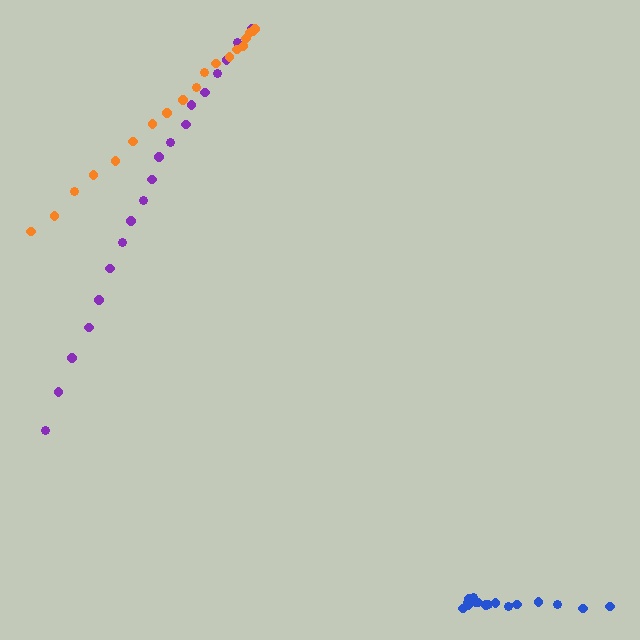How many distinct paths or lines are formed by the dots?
There are 3 distinct paths.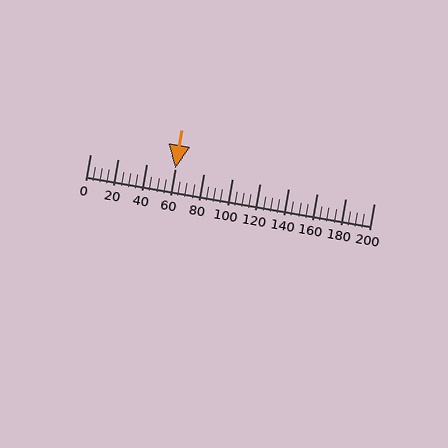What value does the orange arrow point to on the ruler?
The orange arrow points to approximately 60.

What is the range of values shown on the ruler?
The ruler shows values from 0 to 200.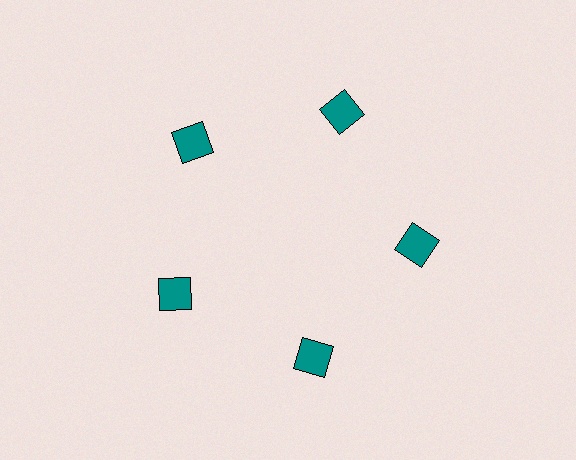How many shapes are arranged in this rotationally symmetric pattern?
There are 5 shapes, arranged in 5 groups of 1.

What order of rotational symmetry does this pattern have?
This pattern has 5-fold rotational symmetry.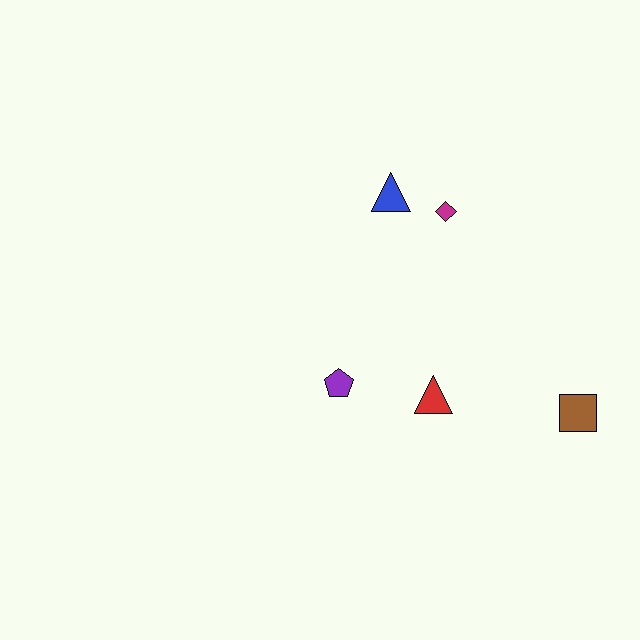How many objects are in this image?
There are 5 objects.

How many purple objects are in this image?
There is 1 purple object.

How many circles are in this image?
There are no circles.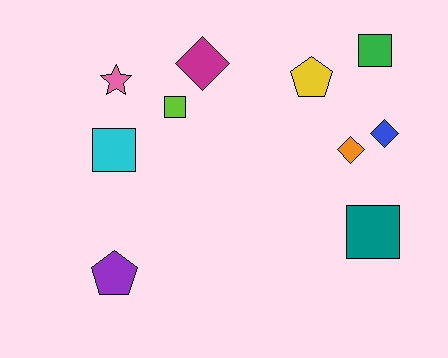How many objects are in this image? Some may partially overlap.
There are 10 objects.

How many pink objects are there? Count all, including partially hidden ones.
There is 1 pink object.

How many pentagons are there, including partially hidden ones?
There are 2 pentagons.